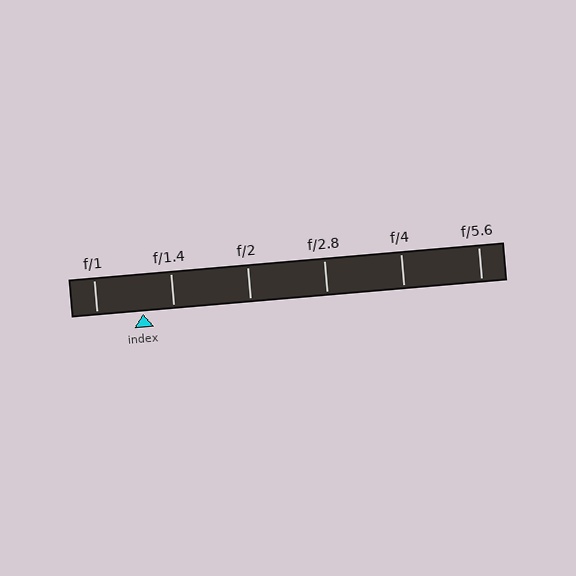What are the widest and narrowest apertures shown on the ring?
The widest aperture shown is f/1 and the narrowest is f/5.6.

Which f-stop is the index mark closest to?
The index mark is closest to f/1.4.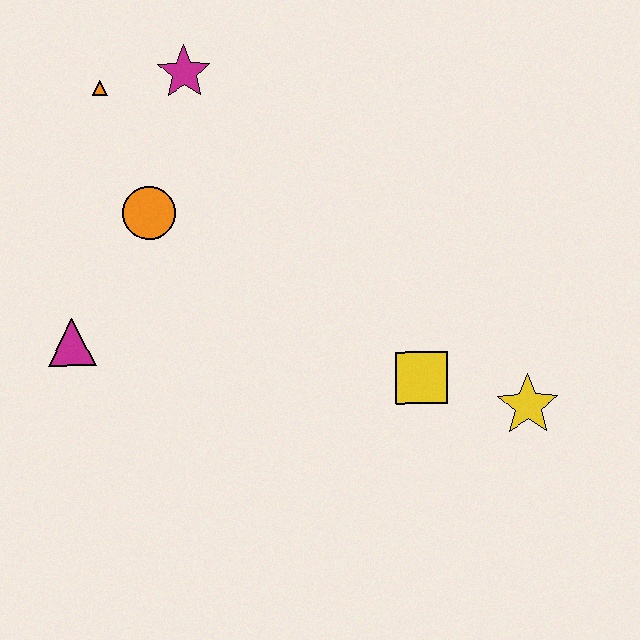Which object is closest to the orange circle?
The orange triangle is closest to the orange circle.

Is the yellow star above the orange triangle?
No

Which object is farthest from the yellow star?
The orange triangle is farthest from the yellow star.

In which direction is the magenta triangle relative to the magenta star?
The magenta triangle is below the magenta star.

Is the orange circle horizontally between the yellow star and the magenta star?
No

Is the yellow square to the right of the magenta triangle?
Yes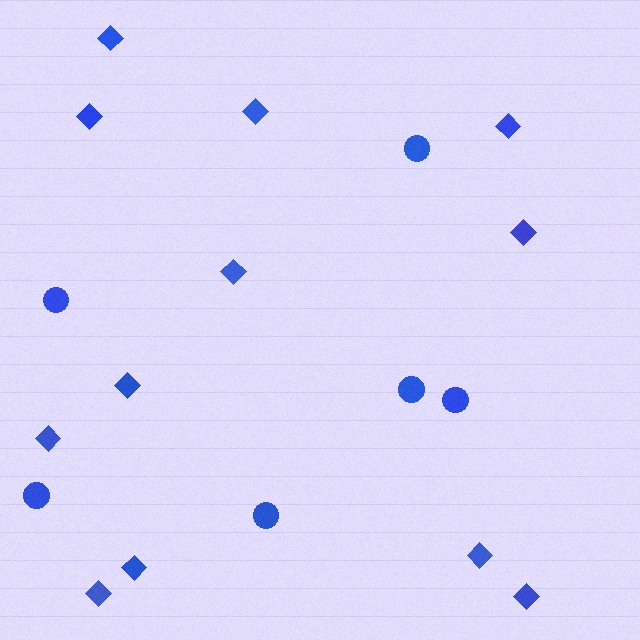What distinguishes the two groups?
There are 2 groups: one group of diamonds (12) and one group of circles (6).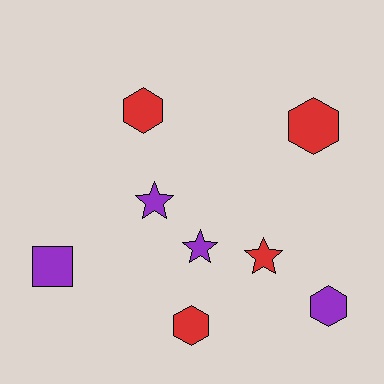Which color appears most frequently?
Purple, with 4 objects.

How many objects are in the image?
There are 8 objects.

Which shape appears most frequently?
Hexagon, with 4 objects.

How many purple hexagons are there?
There is 1 purple hexagon.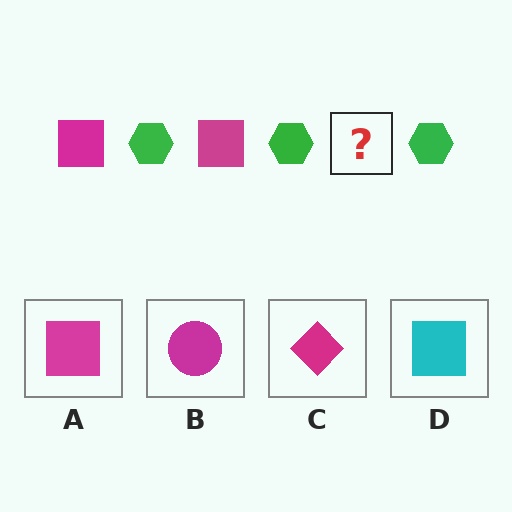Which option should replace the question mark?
Option A.